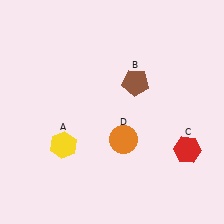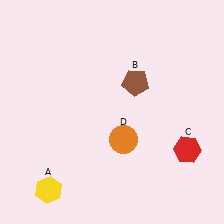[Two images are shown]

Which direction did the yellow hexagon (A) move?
The yellow hexagon (A) moved down.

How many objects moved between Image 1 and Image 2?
1 object moved between the two images.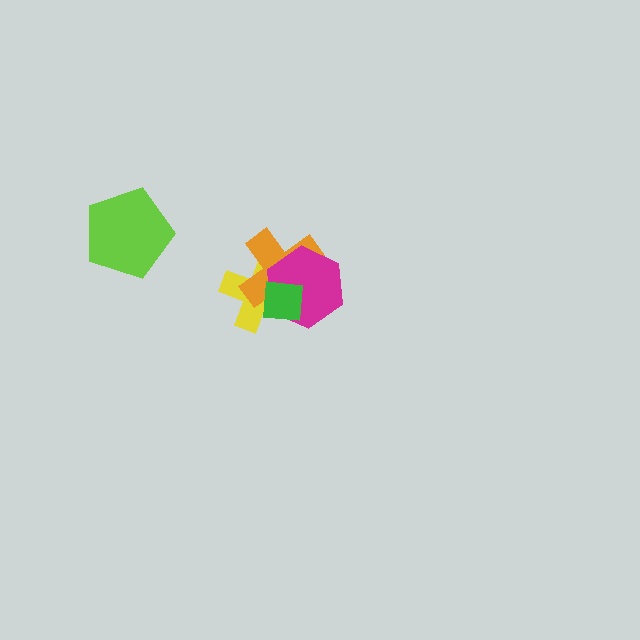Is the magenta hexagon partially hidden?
Yes, it is partially covered by another shape.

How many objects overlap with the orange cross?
3 objects overlap with the orange cross.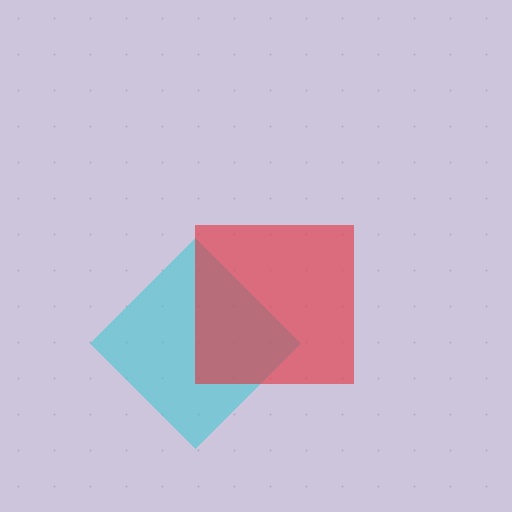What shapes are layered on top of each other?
The layered shapes are: a cyan diamond, a red square.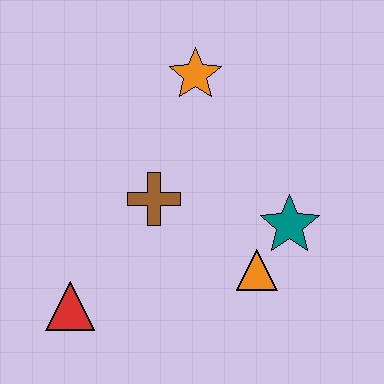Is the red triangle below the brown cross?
Yes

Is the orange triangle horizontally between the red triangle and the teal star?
Yes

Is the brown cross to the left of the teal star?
Yes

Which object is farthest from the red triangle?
The orange star is farthest from the red triangle.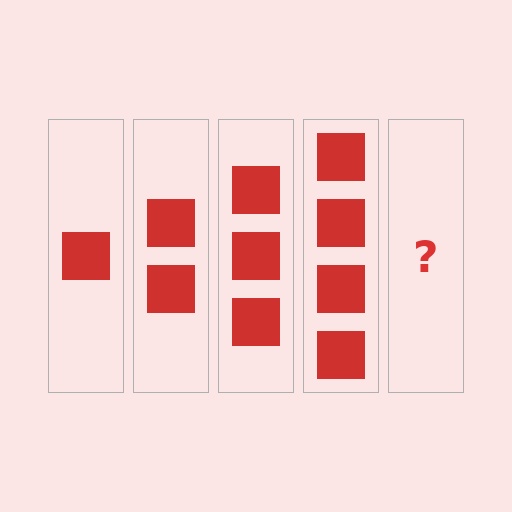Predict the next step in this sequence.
The next step is 5 squares.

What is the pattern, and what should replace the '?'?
The pattern is that each step adds one more square. The '?' should be 5 squares.